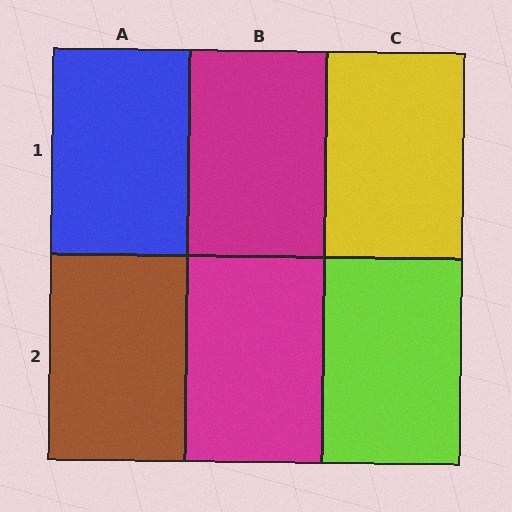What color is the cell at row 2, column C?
Lime.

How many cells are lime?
1 cell is lime.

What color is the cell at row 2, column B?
Magenta.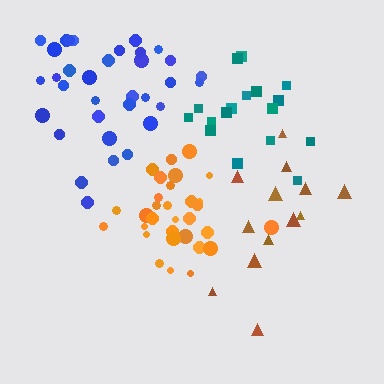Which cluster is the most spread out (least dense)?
Brown.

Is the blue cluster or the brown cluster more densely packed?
Blue.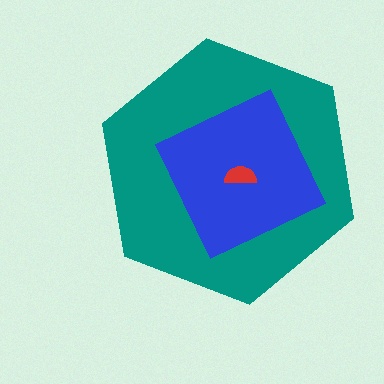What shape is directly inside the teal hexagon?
The blue square.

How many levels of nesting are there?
3.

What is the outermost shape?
The teal hexagon.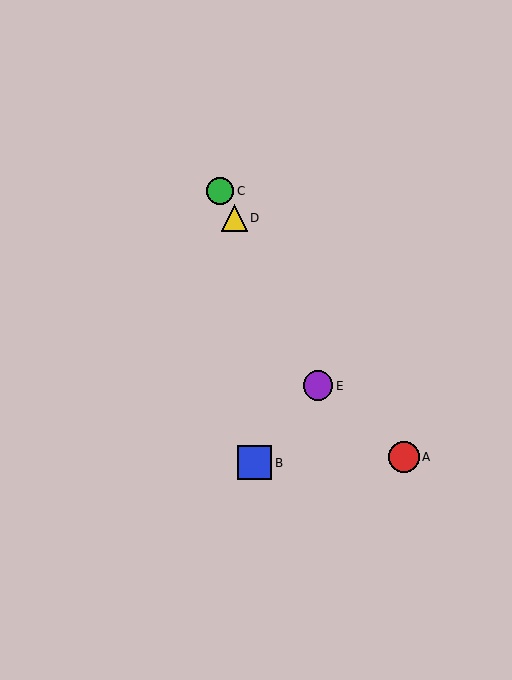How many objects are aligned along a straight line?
3 objects (C, D, E) are aligned along a straight line.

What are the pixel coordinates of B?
Object B is at (254, 463).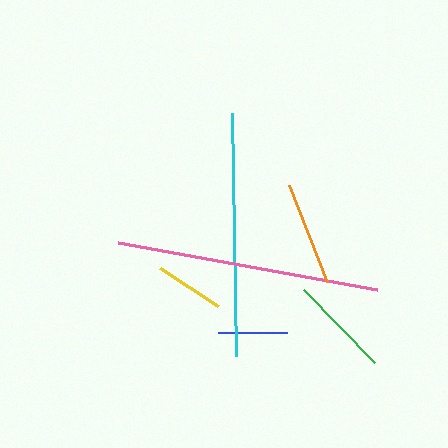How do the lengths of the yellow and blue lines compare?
The yellow and blue lines are approximately the same length.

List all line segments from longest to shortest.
From longest to shortest: pink, cyan, orange, green, yellow, blue.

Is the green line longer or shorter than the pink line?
The pink line is longer than the green line.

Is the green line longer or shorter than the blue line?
The green line is longer than the blue line.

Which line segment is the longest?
The pink line is the longest at approximately 263 pixels.